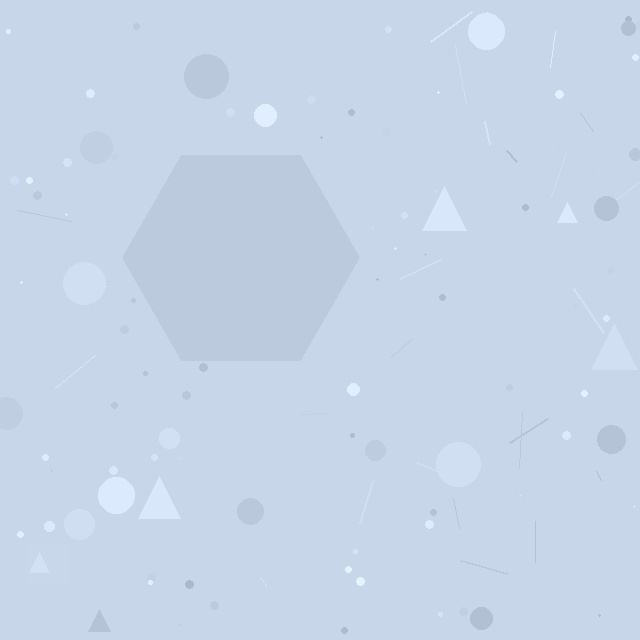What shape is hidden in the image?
A hexagon is hidden in the image.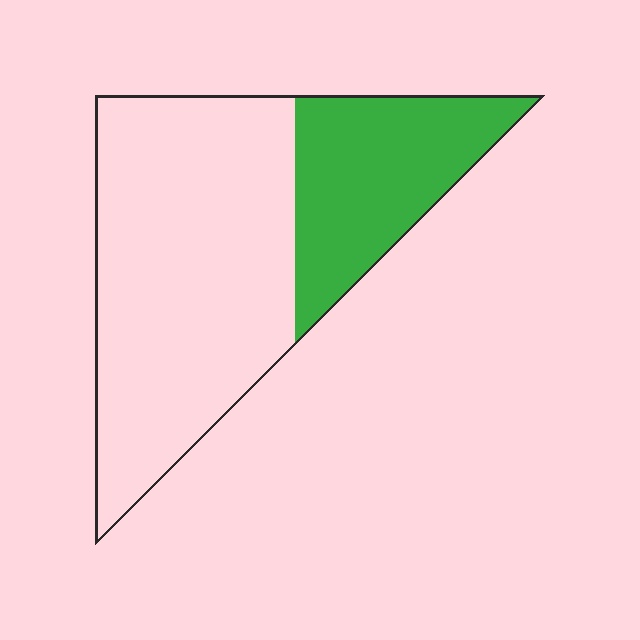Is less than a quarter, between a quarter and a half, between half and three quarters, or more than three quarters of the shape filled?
Between a quarter and a half.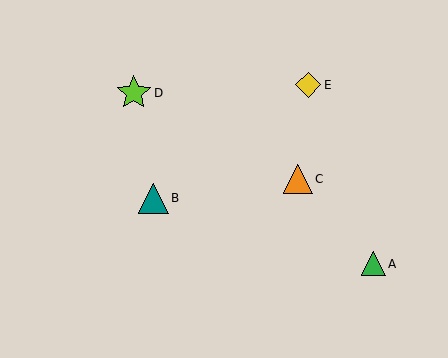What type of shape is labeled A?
Shape A is a green triangle.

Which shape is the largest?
The lime star (labeled D) is the largest.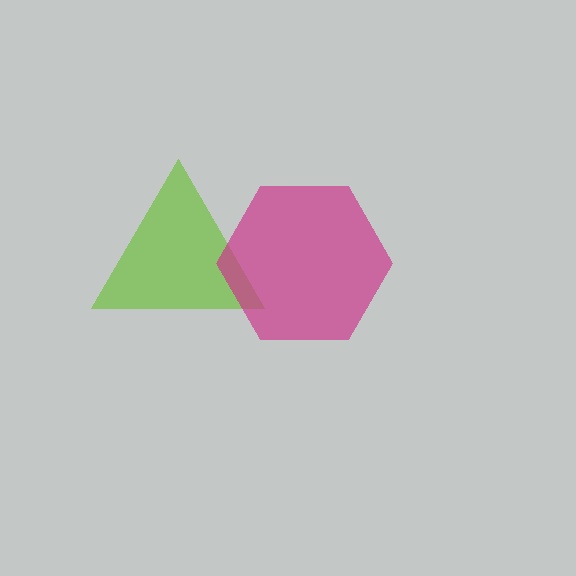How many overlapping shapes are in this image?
There are 2 overlapping shapes in the image.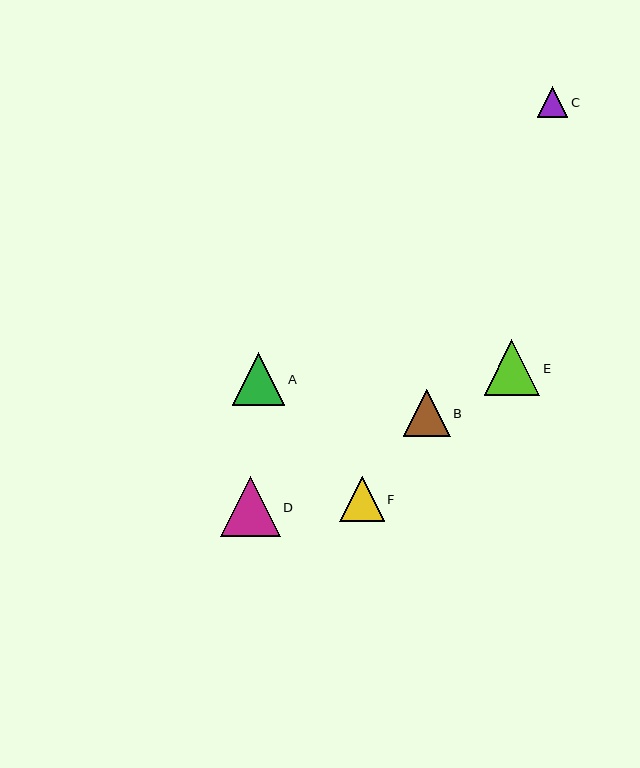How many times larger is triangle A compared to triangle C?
Triangle A is approximately 1.7 times the size of triangle C.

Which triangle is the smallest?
Triangle C is the smallest with a size of approximately 30 pixels.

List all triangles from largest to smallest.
From largest to smallest: D, E, A, B, F, C.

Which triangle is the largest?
Triangle D is the largest with a size of approximately 60 pixels.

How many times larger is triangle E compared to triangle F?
Triangle E is approximately 1.2 times the size of triangle F.